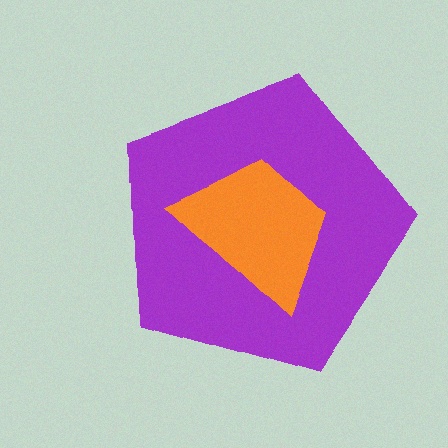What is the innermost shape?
The orange trapezoid.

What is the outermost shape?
The purple pentagon.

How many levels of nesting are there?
2.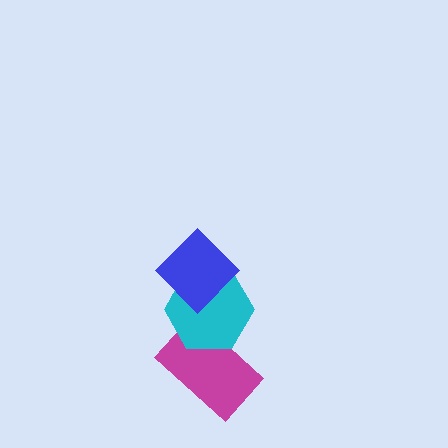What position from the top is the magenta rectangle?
The magenta rectangle is 3rd from the top.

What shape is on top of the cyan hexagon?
The blue diamond is on top of the cyan hexagon.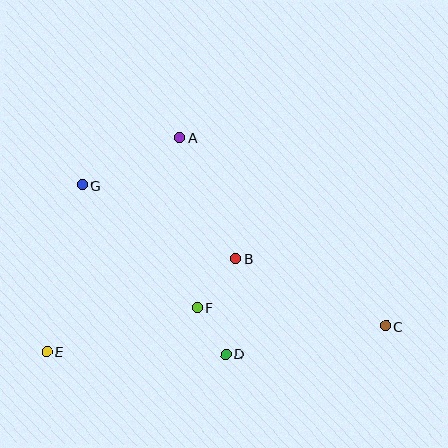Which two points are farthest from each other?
Points C and E are farthest from each other.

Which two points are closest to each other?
Points D and F are closest to each other.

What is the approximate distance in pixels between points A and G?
The distance between A and G is approximately 109 pixels.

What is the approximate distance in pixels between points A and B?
The distance between A and B is approximately 133 pixels.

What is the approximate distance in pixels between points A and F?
The distance between A and F is approximately 171 pixels.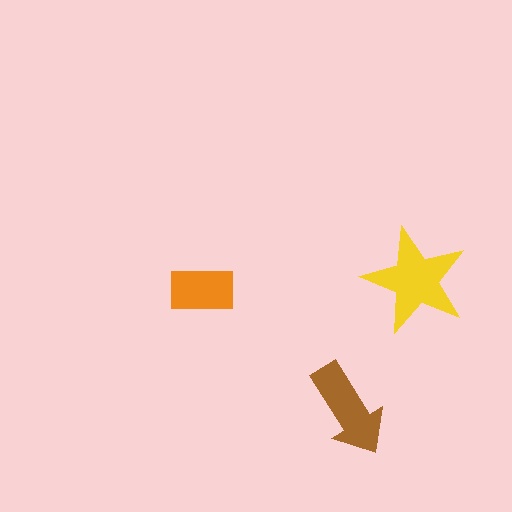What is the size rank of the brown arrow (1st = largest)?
2nd.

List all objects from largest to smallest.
The yellow star, the brown arrow, the orange rectangle.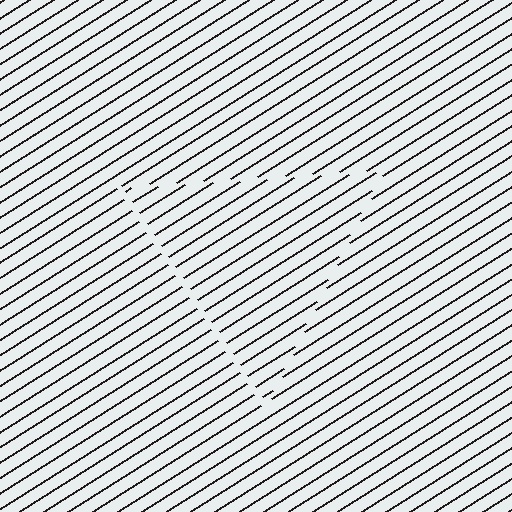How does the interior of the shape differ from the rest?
The interior of the shape contains the same grating, shifted by half a period — the contour is defined by the phase discontinuity where line-ends from the inner and outer gratings abut.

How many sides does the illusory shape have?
3 sides — the line-ends trace a triangle.